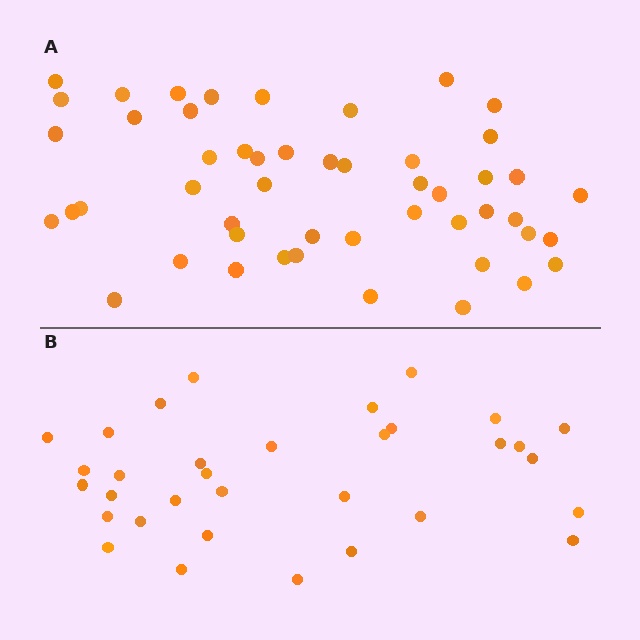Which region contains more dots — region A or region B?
Region A (the top region) has more dots.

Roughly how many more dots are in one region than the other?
Region A has approximately 15 more dots than region B.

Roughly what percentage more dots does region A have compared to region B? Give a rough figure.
About 50% more.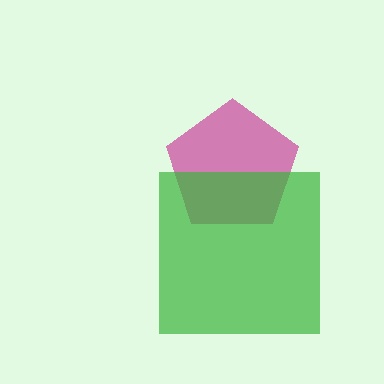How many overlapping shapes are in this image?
There are 2 overlapping shapes in the image.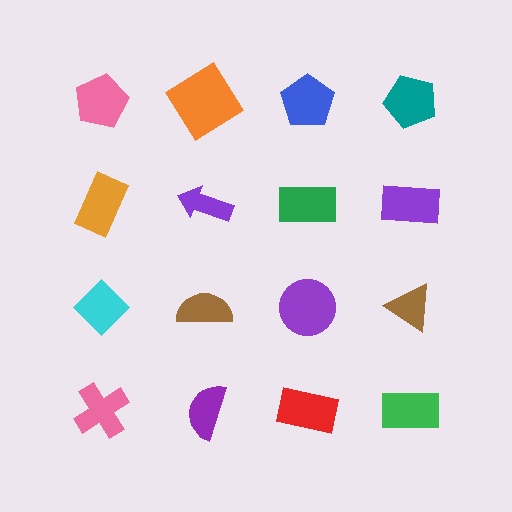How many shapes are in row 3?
4 shapes.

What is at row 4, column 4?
A green rectangle.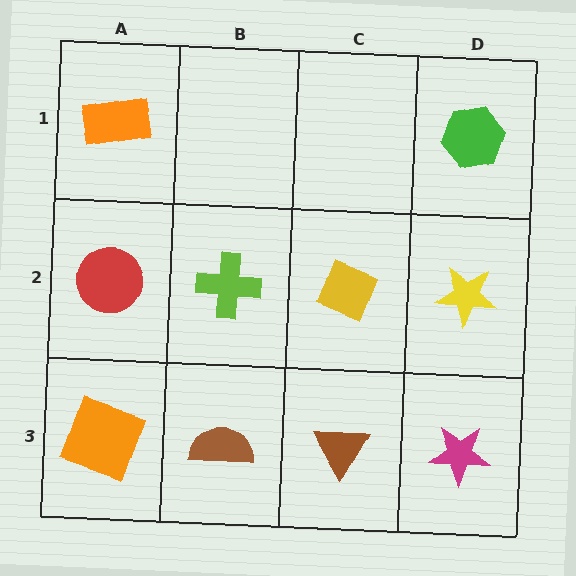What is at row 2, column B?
A lime cross.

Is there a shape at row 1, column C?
No, that cell is empty.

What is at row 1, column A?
An orange rectangle.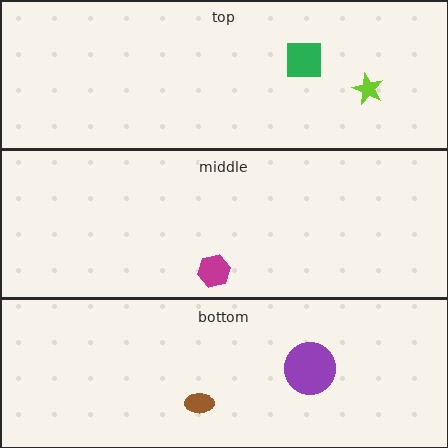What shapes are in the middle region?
The magenta hexagon.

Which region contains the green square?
The top region.